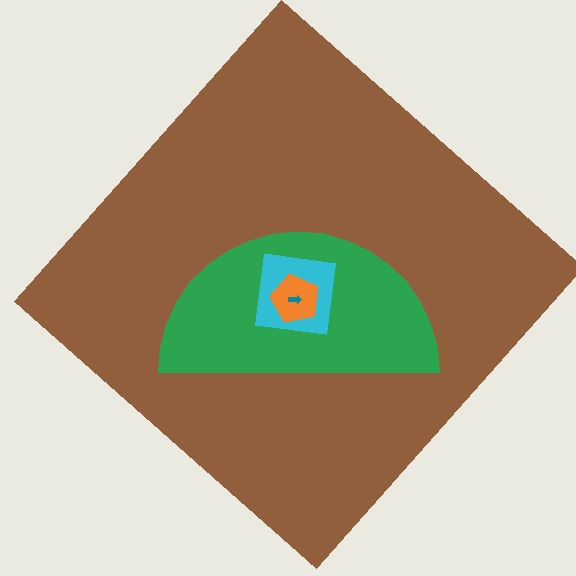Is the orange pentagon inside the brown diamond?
Yes.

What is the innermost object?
The teal arrow.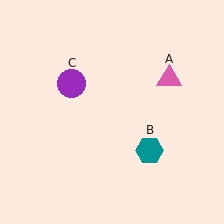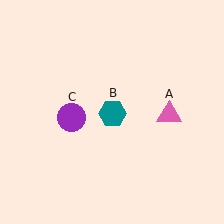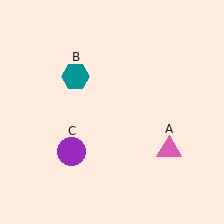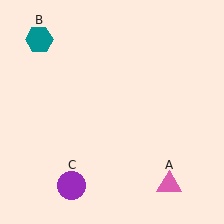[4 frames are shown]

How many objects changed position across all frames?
3 objects changed position: pink triangle (object A), teal hexagon (object B), purple circle (object C).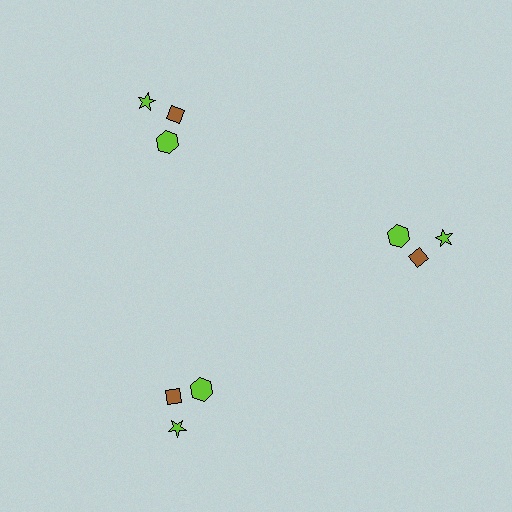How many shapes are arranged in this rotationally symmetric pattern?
There are 9 shapes, arranged in 3 groups of 3.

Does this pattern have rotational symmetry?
Yes, this pattern has 3-fold rotational symmetry. It looks the same after rotating 120 degrees around the center.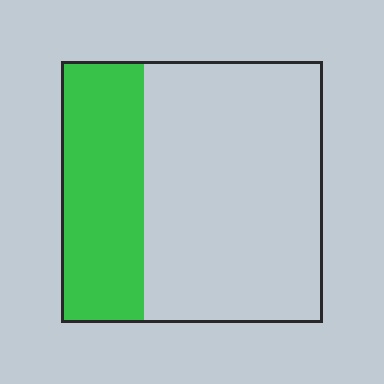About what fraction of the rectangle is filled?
About one third (1/3).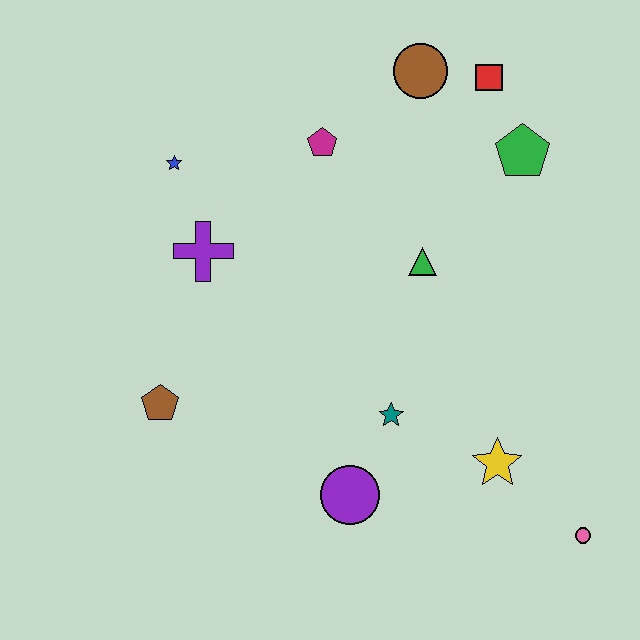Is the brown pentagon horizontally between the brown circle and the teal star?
No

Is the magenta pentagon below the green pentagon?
No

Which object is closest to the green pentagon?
The red square is closest to the green pentagon.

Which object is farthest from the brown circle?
The pink circle is farthest from the brown circle.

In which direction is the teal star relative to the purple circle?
The teal star is above the purple circle.